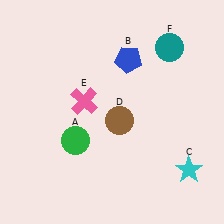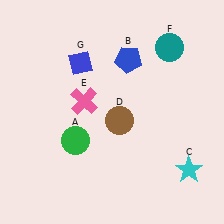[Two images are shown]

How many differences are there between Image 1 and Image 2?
There is 1 difference between the two images.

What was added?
A blue diamond (G) was added in Image 2.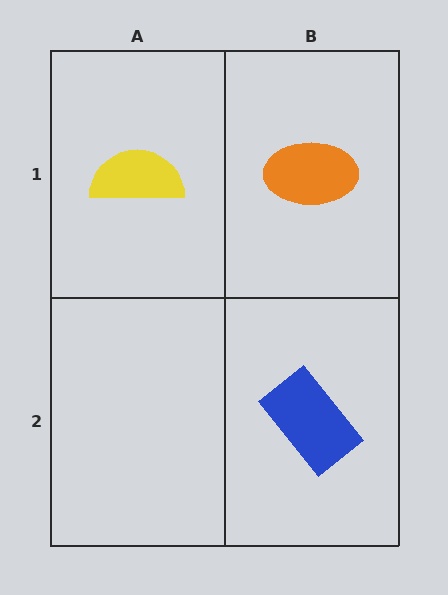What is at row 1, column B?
An orange ellipse.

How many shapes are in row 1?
2 shapes.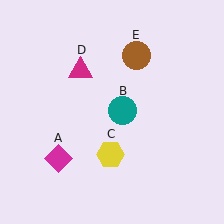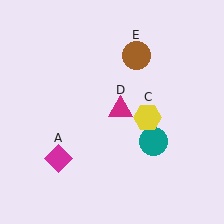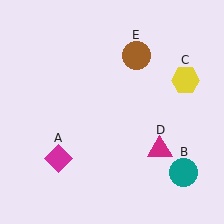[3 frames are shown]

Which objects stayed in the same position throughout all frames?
Magenta diamond (object A) and brown circle (object E) remained stationary.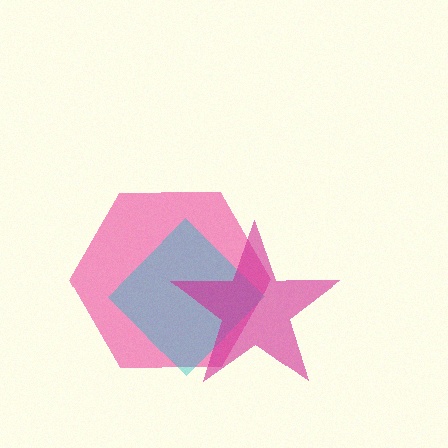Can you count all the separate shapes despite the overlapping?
Yes, there are 3 separate shapes.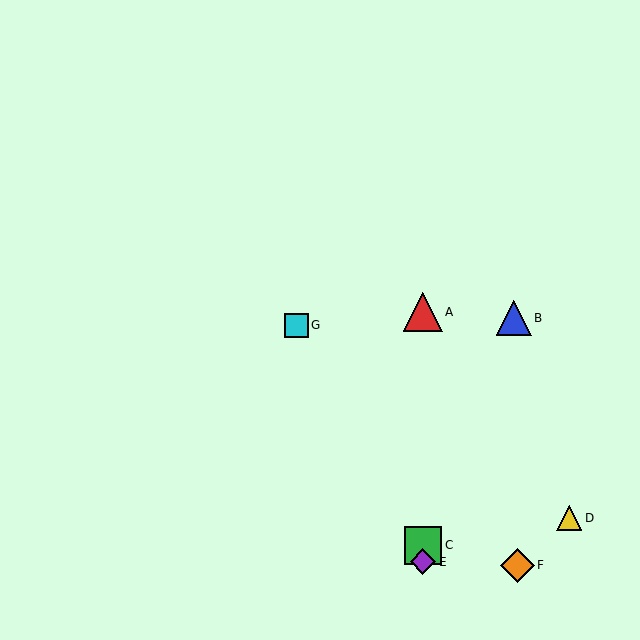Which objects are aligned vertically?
Objects A, C, E are aligned vertically.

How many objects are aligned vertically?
3 objects (A, C, E) are aligned vertically.